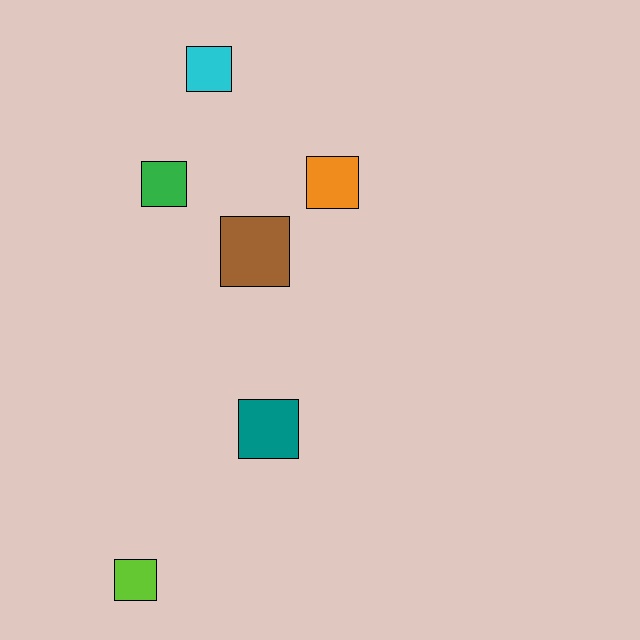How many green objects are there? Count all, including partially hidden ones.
There is 1 green object.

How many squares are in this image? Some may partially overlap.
There are 6 squares.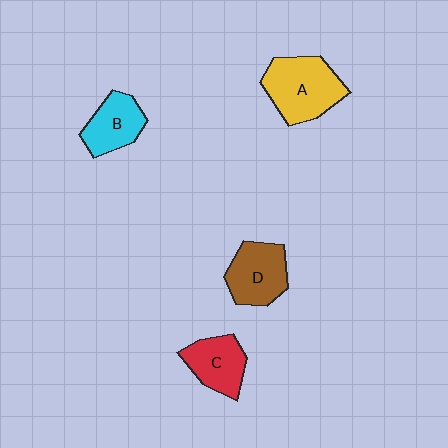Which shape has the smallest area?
Shape B (cyan).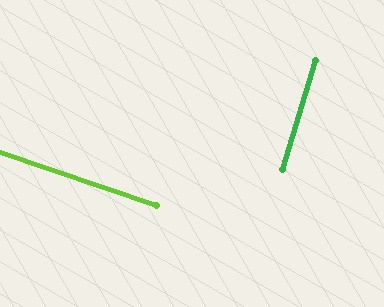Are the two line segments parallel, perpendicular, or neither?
Perpendicular — they meet at approximately 88°.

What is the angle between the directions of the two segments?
Approximately 88 degrees.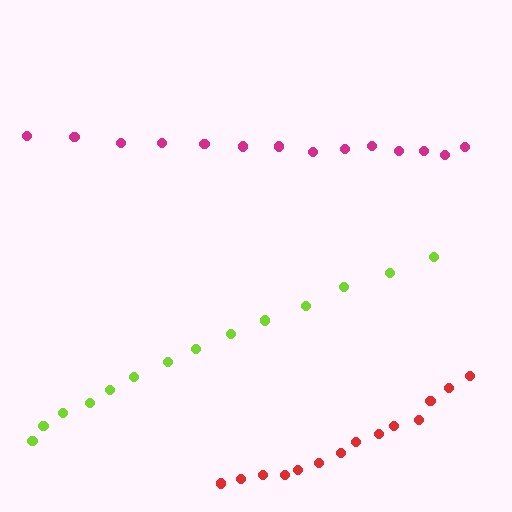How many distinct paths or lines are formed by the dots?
There are 3 distinct paths.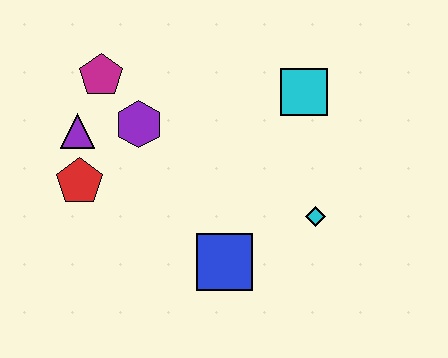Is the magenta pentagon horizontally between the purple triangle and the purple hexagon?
Yes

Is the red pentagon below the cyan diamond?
No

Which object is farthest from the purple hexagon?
The cyan diamond is farthest from the purple hexagon.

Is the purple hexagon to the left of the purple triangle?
No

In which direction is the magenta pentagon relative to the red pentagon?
The magenta pentagon is above the red pentagon.